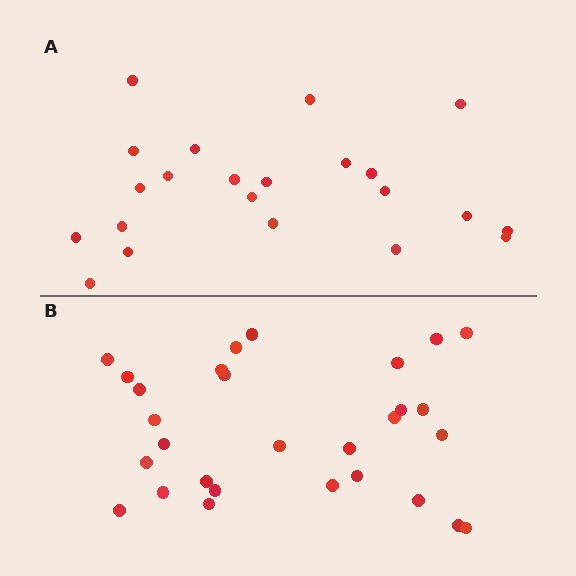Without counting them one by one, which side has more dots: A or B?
Region B (the bottom region) has more dots.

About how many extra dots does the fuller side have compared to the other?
Region B has roughly 8 or so more dots than region A.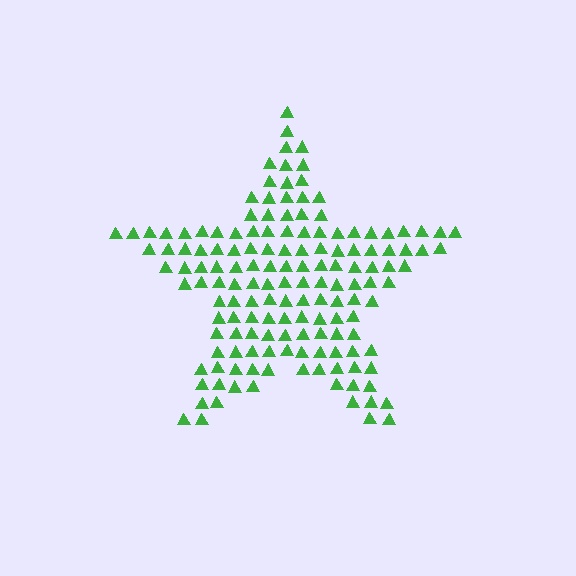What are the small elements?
The small elements are triangles.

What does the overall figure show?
The overall figure shows a star.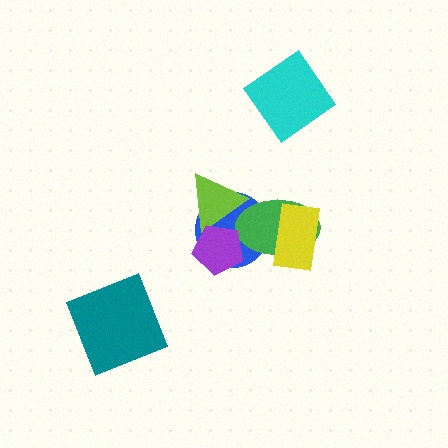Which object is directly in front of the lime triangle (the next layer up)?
The green ellipse is directly in front of the lime triangle.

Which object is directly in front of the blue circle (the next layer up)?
The lime triangle is directly in front of the blue circle.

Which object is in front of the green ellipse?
The yellow rectangle is in front of the green ellipse.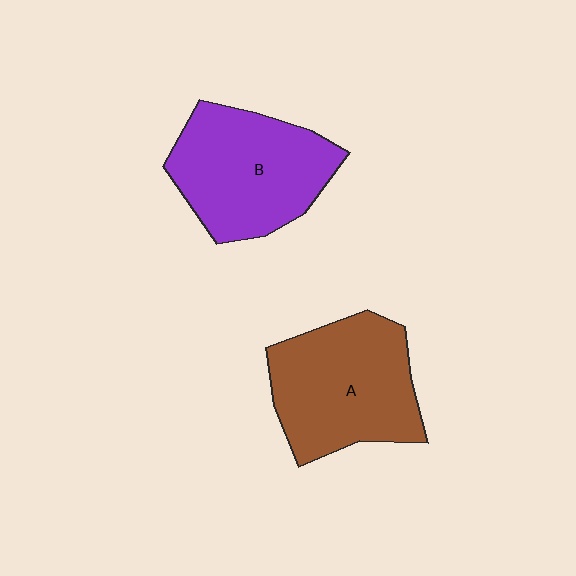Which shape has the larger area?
Shape A (brown).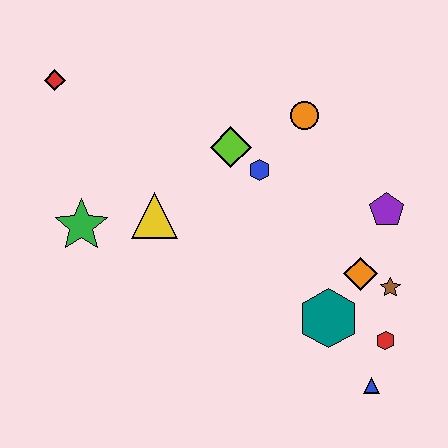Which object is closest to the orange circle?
The blue hexagon is closest to the orange circle.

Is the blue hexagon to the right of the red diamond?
Yes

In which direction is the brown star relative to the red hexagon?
The brown star is above the red hexagon.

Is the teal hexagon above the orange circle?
No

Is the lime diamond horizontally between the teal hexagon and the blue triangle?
No